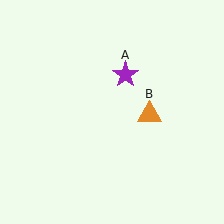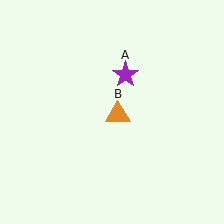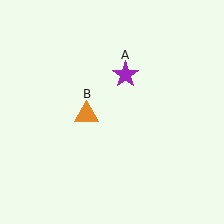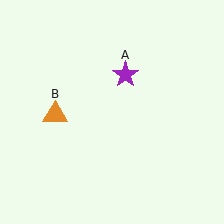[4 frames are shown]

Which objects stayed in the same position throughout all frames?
Purple star (object A) remained stationary.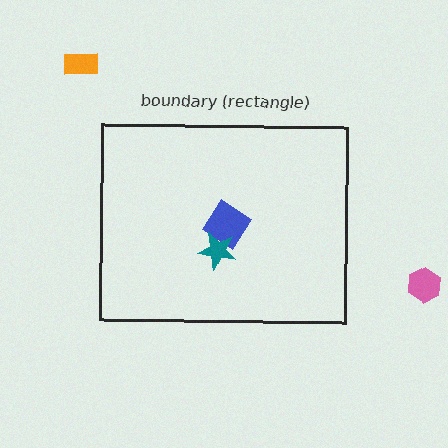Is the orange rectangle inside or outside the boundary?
Outside.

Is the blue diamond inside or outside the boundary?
Inside.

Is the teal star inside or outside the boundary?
Inside.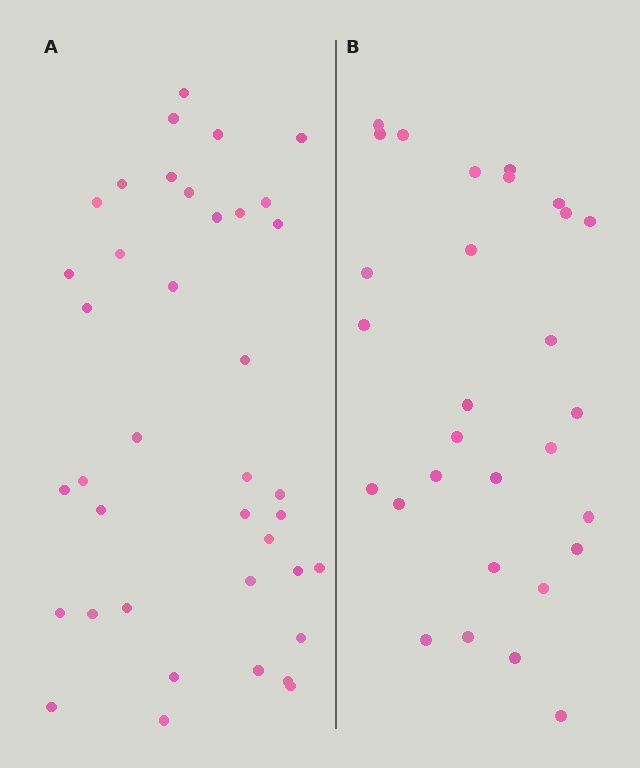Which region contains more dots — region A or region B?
Region A (the left region) has more dots.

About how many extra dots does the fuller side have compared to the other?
Region A has roughly 10 or so more dots than region B.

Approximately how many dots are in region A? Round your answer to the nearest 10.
About 40 dots. (The exact count is 39, which rounds to 40.)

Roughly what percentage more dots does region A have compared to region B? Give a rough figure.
About 35% more.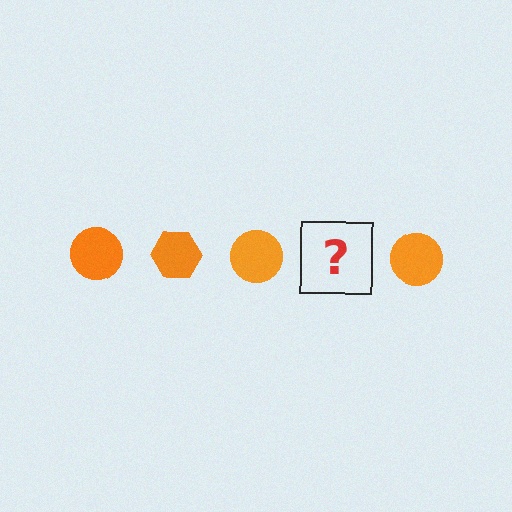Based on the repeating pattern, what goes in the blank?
The blank should be an orange hexagon.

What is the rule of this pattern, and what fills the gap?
The rule is that the pattern cycles through circle, hexagon shapes in orange. The gap should be filled with an orange hexagon.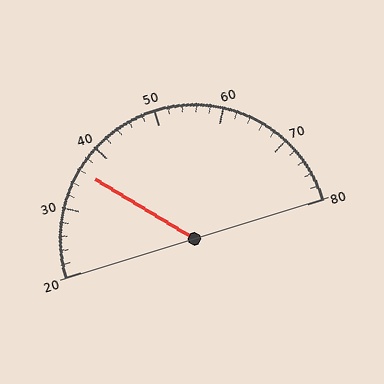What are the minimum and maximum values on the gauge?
The gauge ranges from 20 to 80.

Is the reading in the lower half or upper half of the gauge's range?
The reading is in the lower half of the range (20 to 80).